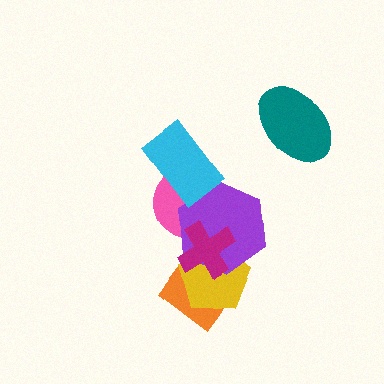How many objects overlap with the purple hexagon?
4 objects overlap with the purple hexagon.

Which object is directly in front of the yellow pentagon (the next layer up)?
The purple hexagon is directly in front of the yellow pentagon.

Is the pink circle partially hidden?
Yes, it is partially covered by another shape.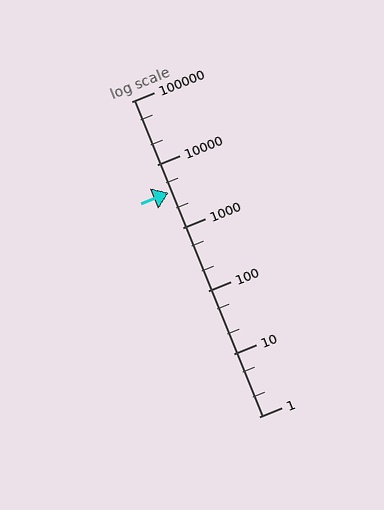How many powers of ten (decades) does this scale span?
The scale spans 5 decades, from 1 to 100000.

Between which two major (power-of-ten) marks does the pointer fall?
The pointer is between 1000 and 10000.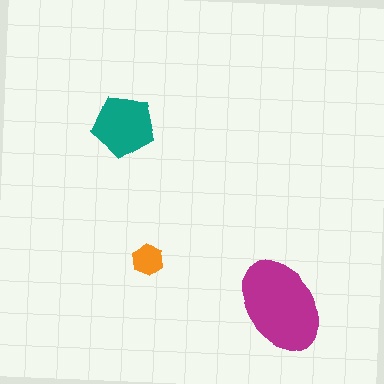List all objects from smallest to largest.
The orange hexagon, the teal pentagon, the magenta ellipse.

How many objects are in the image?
There are 3 objects in the image.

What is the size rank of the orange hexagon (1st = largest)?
3rd.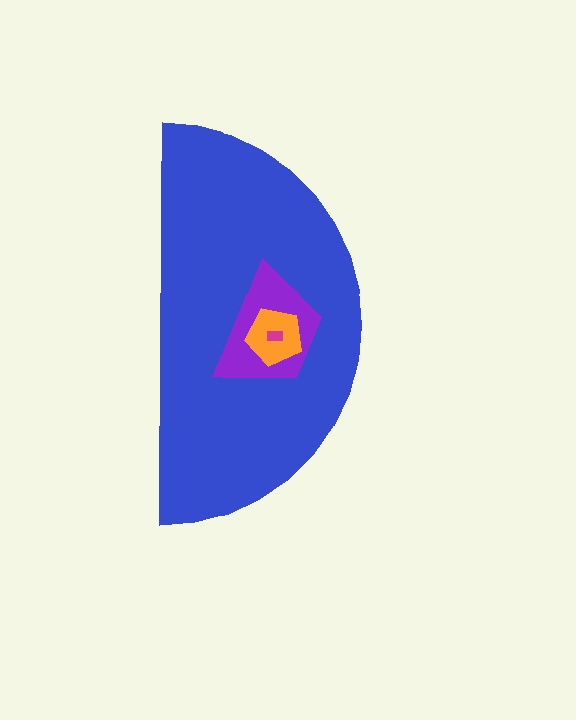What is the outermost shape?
The blue semicircle.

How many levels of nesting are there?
4.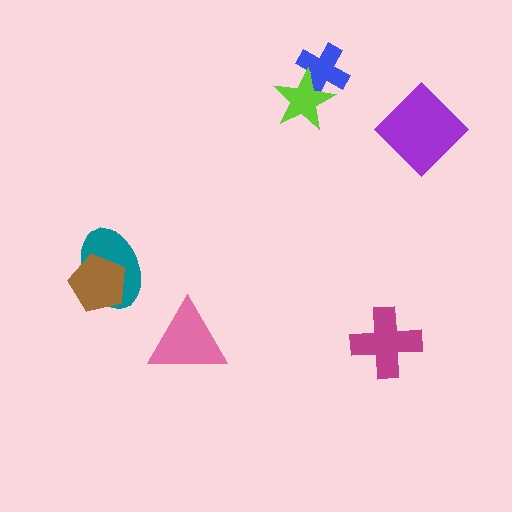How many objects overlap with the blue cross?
1 object overlaps with the blue cross.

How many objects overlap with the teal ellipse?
1 object overlaps with the teal ellipse.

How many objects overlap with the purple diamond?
0 objects overlap with the purple diamond.